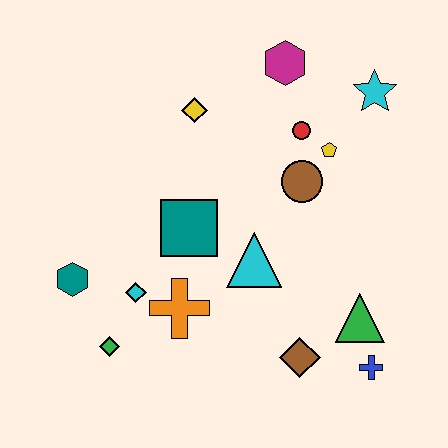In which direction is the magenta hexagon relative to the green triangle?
The magenta hexagon is above the green triangle.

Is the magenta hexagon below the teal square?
No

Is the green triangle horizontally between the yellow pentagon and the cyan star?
Yes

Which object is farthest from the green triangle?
The teal hexagon is farthest from the green triangle.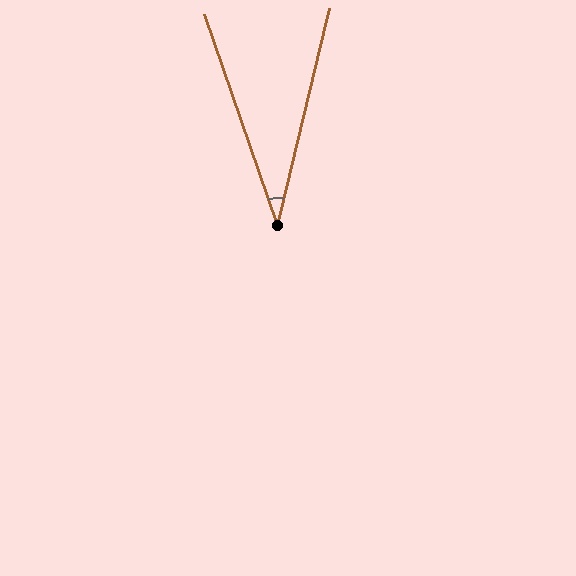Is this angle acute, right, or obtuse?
It is acute.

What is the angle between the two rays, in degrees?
Approximately 33 degrees.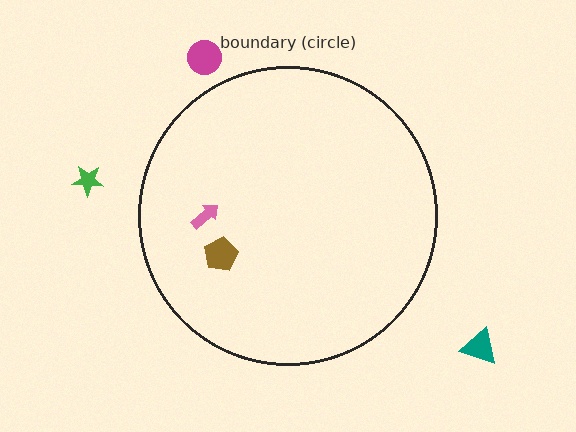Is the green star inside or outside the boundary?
Outside.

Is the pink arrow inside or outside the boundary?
Inside.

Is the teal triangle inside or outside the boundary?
Outside.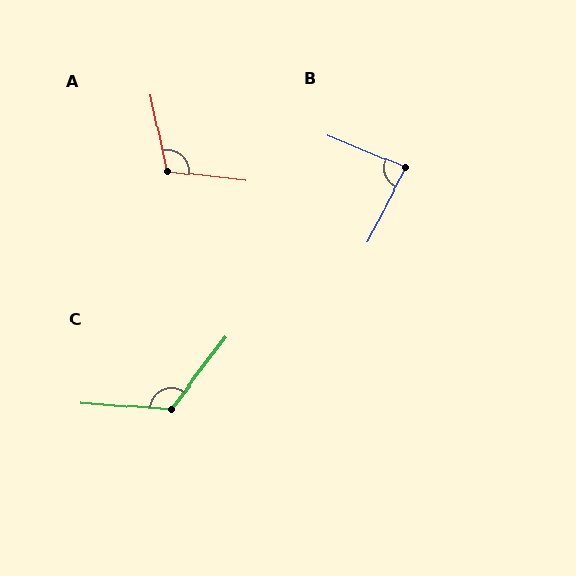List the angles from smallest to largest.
B (84°), A (108°), C (123°).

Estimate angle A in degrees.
Approximately 108 degrees.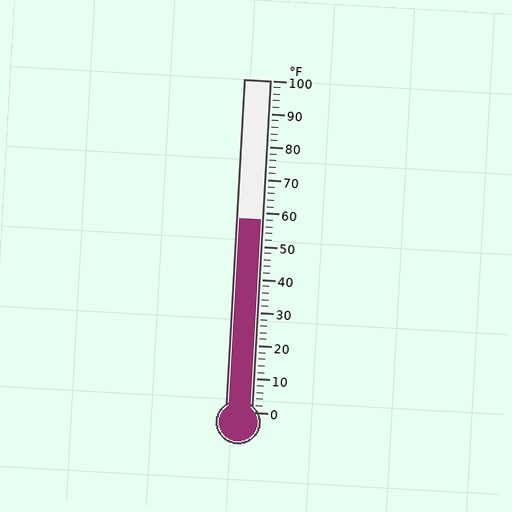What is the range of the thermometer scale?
The thermometer scale ranges from 0°F to 100°F.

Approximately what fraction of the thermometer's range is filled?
The thermometer is filled to approximately 60% of its range.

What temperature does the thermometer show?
The thermometer shows approximately 58°F.